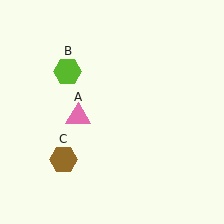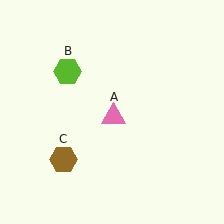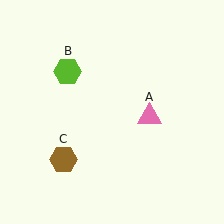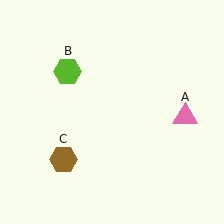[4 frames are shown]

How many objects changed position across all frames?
1 object changed position: pink triangle (object A).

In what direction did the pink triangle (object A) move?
The pink triangle (object A) moved right.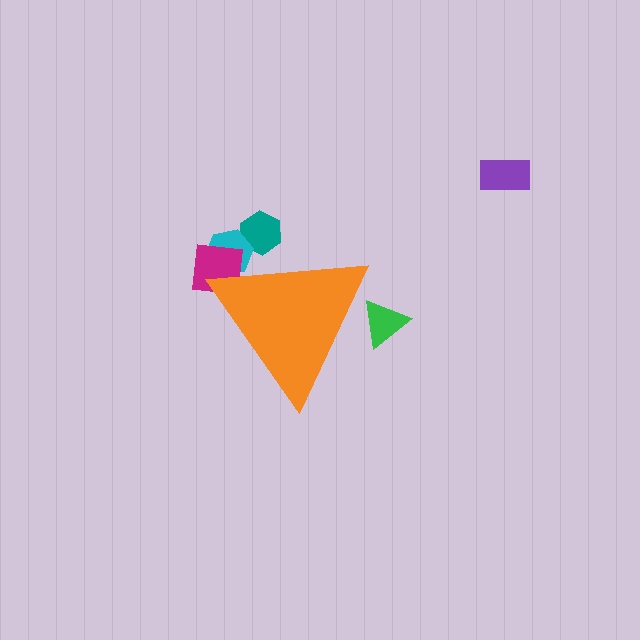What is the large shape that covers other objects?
An orange triangle.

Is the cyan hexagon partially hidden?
Yes, the cyan hexagon is partially hidden behind the orange triangle.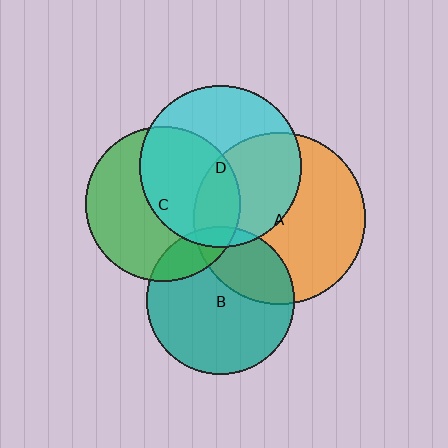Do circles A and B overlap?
Yes.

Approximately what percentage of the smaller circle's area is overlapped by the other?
Approximately 30%.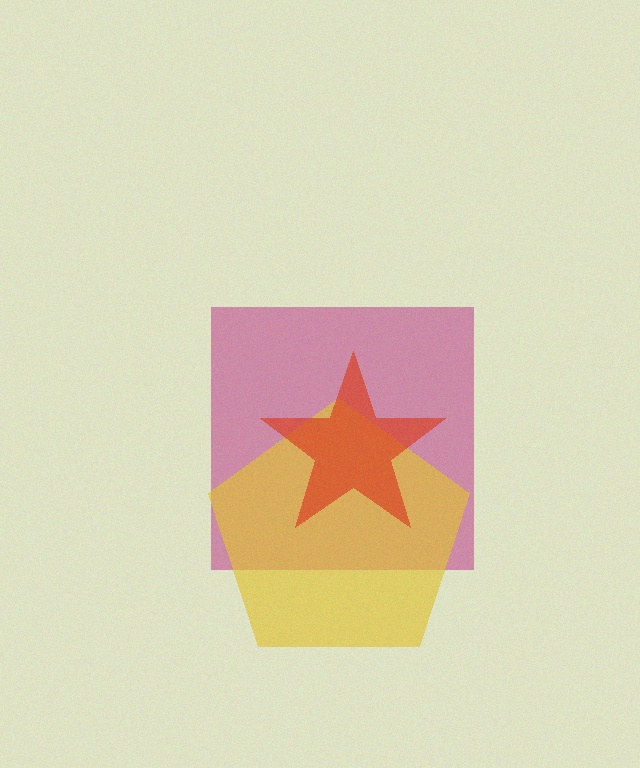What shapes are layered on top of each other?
The layered shapes are: a magenta square, a yellow pentagon, a red star.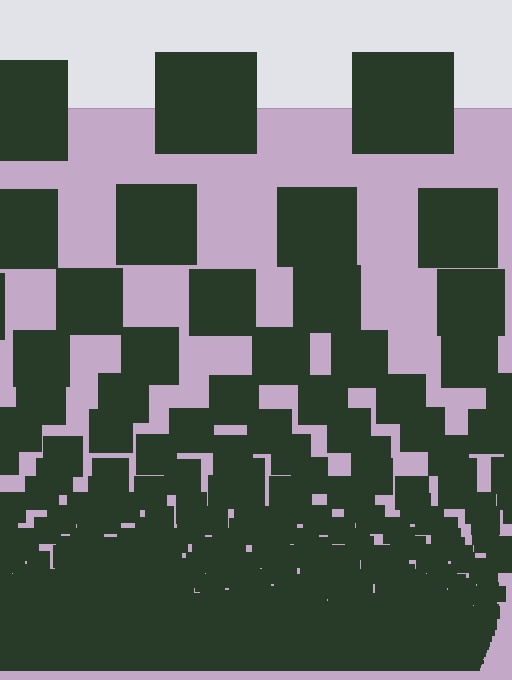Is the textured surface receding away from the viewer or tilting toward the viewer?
The surface appears to tilt toward the viewer. Texture elements get larger and sparser toward the top.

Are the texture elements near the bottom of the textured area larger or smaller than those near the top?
Smaller. The gradient is inverted — elements near the bottom are smaller and denser.